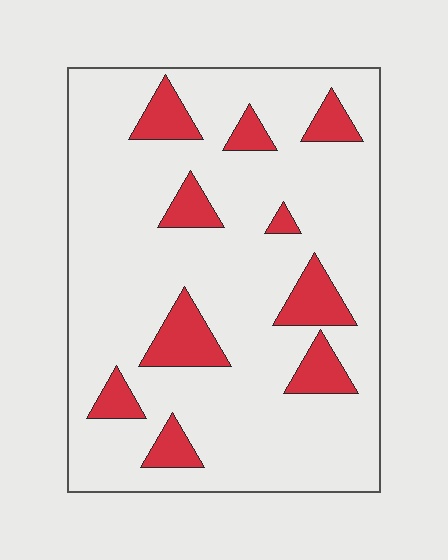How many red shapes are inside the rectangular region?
10.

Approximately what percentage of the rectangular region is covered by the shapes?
Approximately 15%.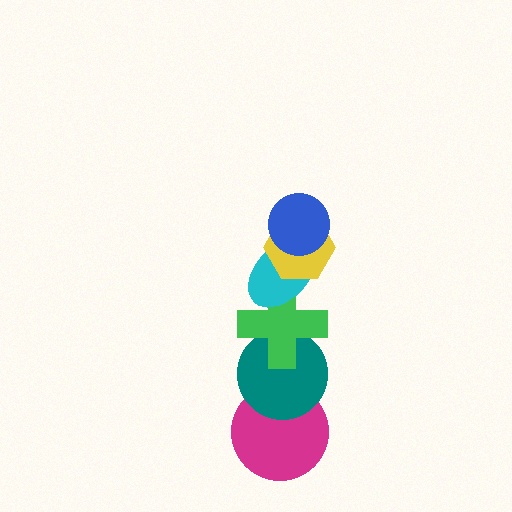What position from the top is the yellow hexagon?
The yellow hexagon is 2nd from the top.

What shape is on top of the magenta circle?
The teal circle is on top of the magenta circle.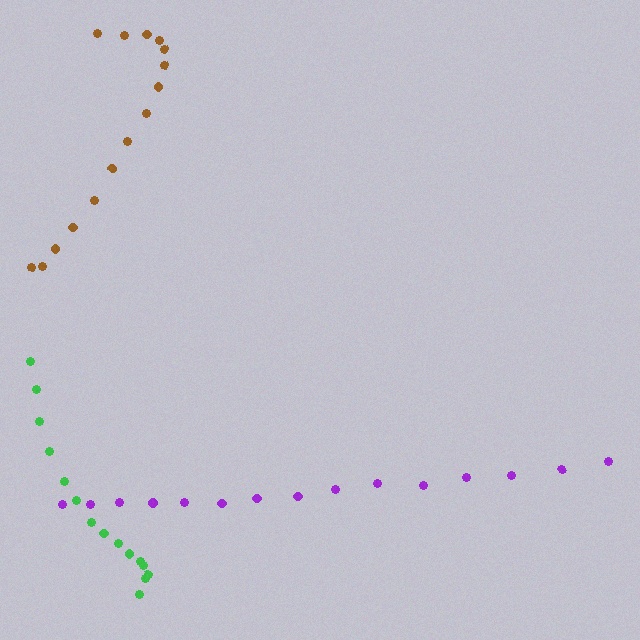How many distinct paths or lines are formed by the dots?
There are 3 distinct paths.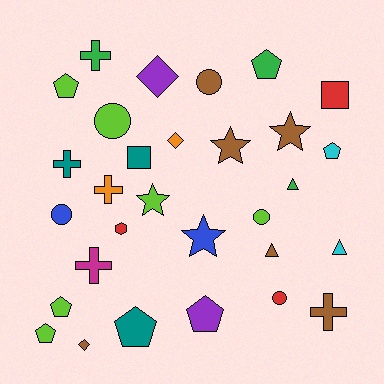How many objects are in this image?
There are 30 objects.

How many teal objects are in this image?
There are 3 teal objects.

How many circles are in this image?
There are 5 circles.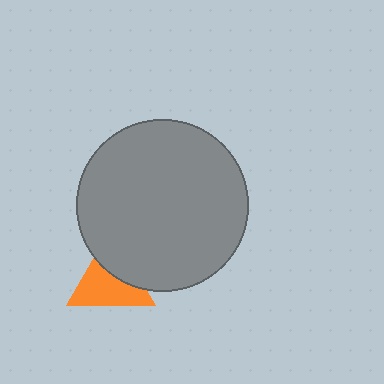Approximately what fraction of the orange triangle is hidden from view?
Roughly 38% of the orange triangle is hidden behind the gray circle.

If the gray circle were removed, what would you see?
You would see the complete orange triangle.